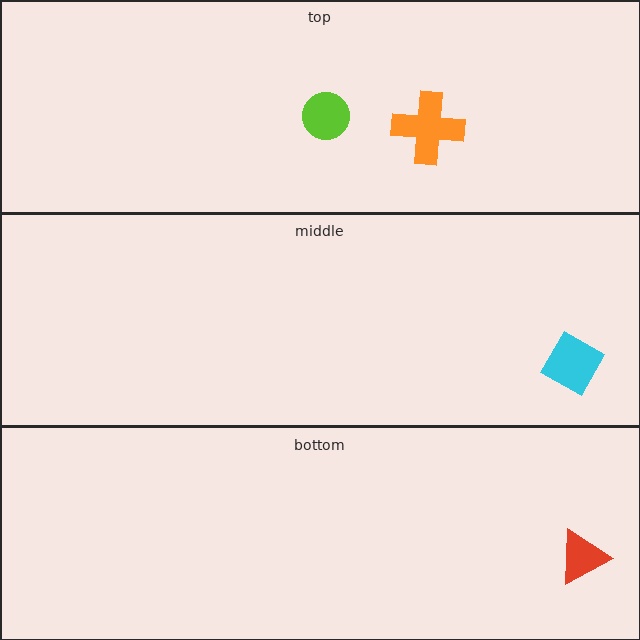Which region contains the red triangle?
The bottom region.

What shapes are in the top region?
The lime circle, the orange cross.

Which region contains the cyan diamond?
The middle region.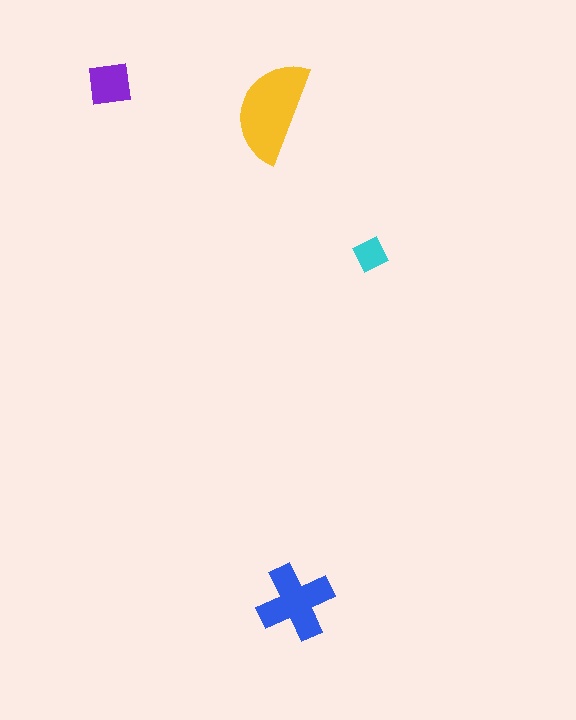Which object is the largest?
The yellow semicircle.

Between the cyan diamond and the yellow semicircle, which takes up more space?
The yellow semicircle.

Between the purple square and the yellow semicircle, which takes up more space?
The yellow semicircle.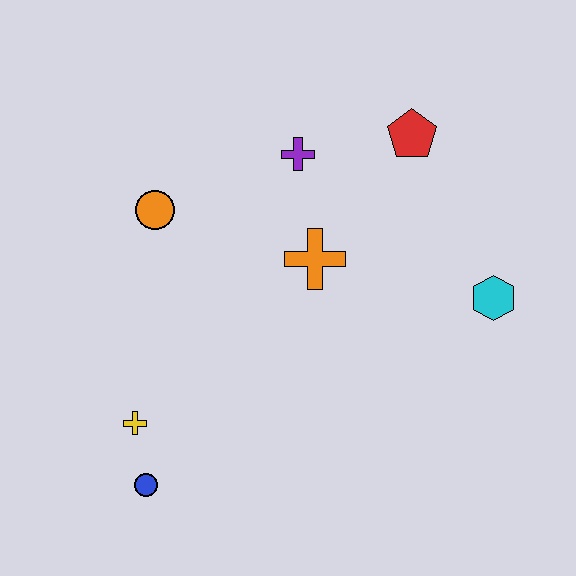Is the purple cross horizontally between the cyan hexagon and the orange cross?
No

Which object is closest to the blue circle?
The yellow cross is closest to the blue circle.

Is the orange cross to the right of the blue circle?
Yes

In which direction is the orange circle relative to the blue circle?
The orange circle is above the blue circle.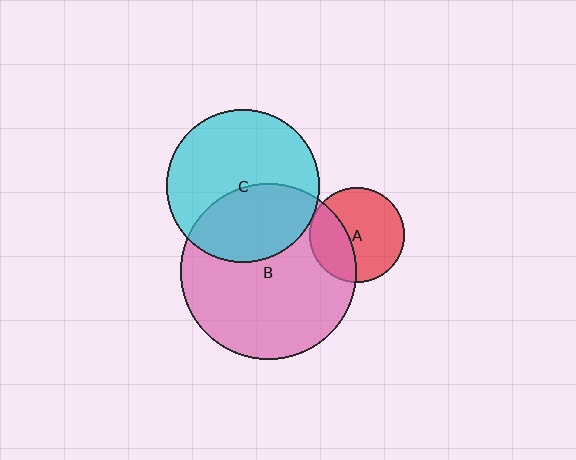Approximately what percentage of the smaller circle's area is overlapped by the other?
Approximately 40%.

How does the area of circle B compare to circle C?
Approximately 1.3 times.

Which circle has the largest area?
Circle B (pink).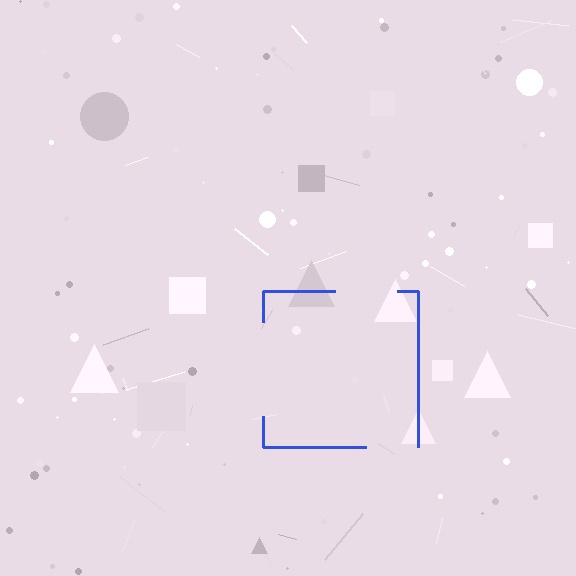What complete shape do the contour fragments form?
The contour fragments form a square.